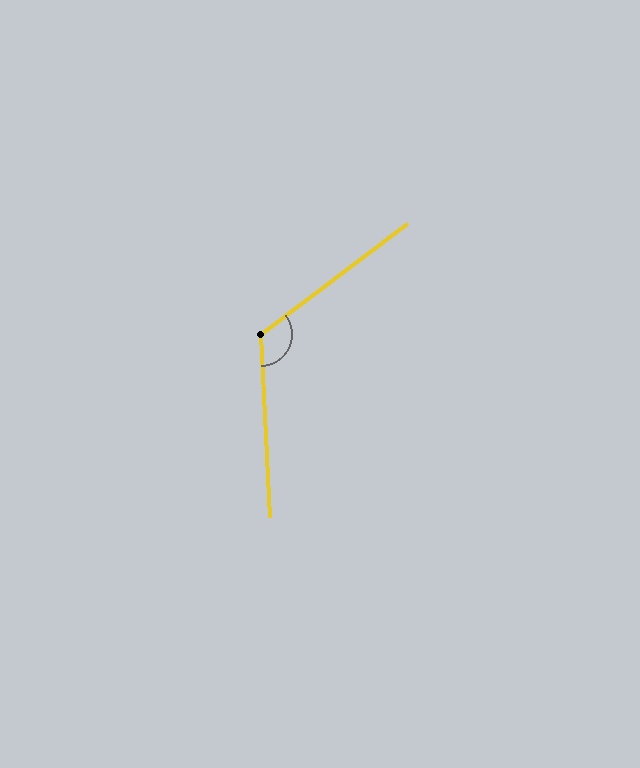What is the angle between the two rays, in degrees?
Approximately 124 degrees.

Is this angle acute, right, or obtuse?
It is obtuse.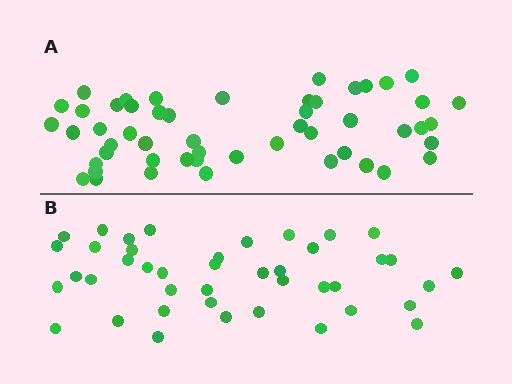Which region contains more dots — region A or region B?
Region A (the top region) has more dots.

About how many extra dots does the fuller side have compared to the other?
Region A has roughly 10 or so more dots than region B.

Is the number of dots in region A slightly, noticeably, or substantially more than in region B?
Region A has only slightly more — the two regions are fairly close. The ratio is roughly 1.2 to 1.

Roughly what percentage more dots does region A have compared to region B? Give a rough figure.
About 25% more.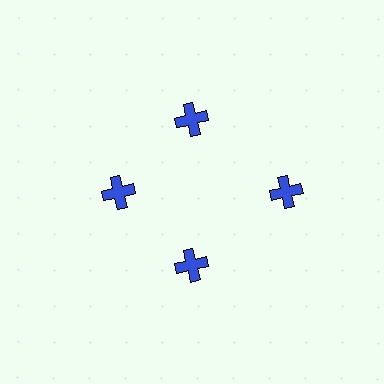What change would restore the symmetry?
The symmetry would be restored by moving it inward, back onto the ring so that all 4 crosses sit at equal angles and equal distance from the center.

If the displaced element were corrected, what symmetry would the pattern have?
It would have 4-fold rotational symmetry — the pattern would map onto itself every 90 degrees.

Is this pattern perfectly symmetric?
No. The 4 blue crosses are arranged in a ring, but one element near the 3 o'clock position is pushed outward from the center, breaking the 4-fold rotational symmetry.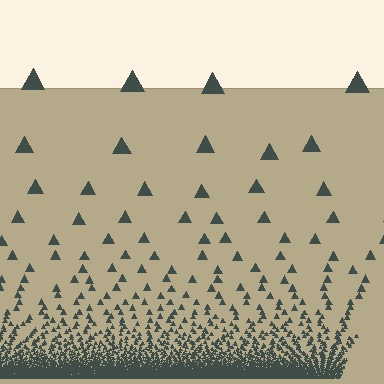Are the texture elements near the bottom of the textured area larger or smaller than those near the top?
Smaller. The gradient is inverted — elements near the bottom are smaller and denser.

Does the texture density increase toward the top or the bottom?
Density increases toward the bottom.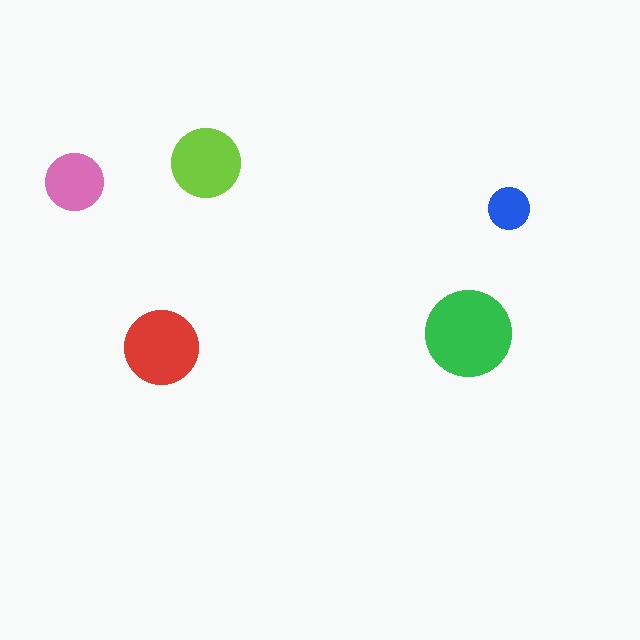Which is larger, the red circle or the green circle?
The green one.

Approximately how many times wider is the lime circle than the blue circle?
About 1.5 times wider.